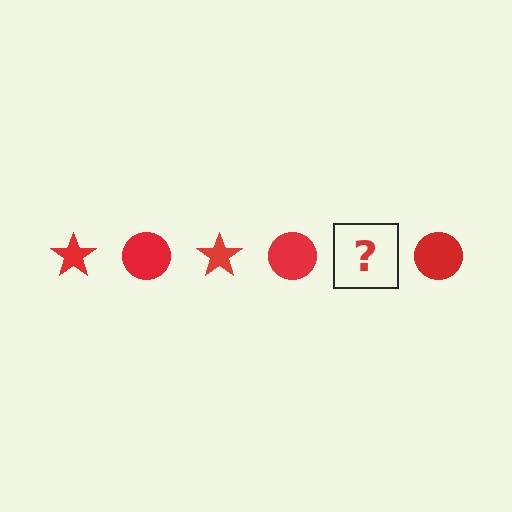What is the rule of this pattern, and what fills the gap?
The rule is that the pattern cycles through star, circle shapes in red. The gap should be filled with a red star.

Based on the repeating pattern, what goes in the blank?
The blank should be a red star.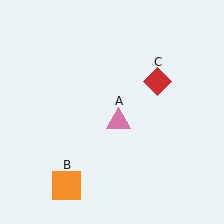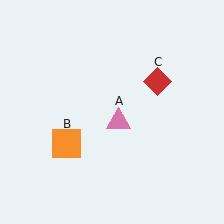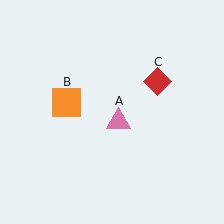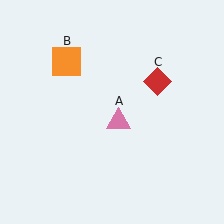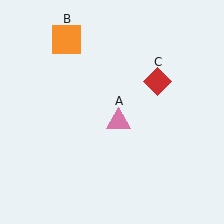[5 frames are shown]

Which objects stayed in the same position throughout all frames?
Pink triangle (object A) and red diamond (object C) remained stationary.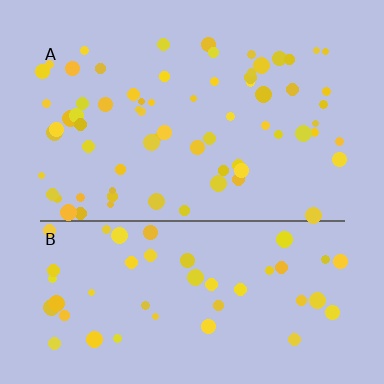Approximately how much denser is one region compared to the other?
Approximately 1.5× — region A over region B.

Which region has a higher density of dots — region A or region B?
A (the top).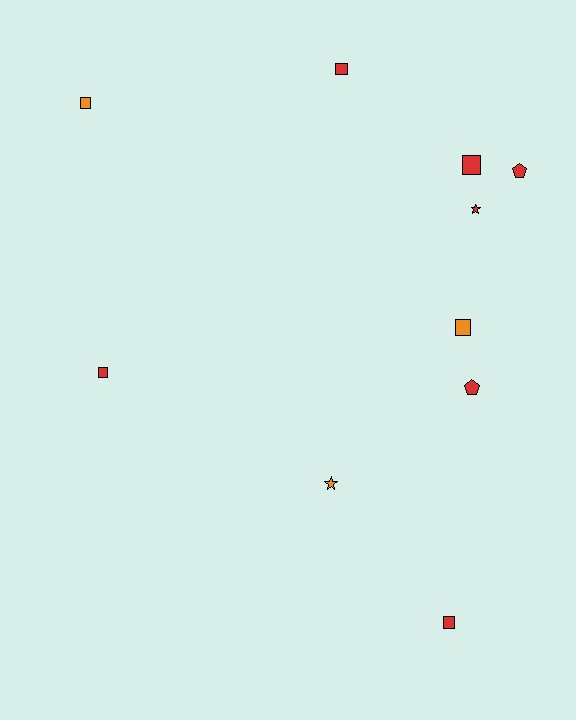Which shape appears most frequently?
Square, with 6 objects.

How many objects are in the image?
There are 10 objects.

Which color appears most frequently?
Red, with 7 objects.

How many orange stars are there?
There is 1 orange star.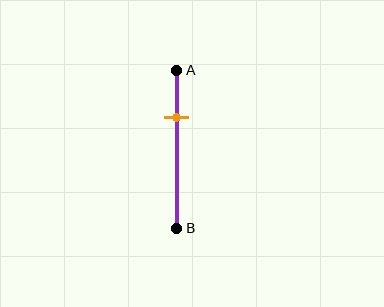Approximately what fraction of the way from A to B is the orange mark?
The orange mark is approximately 30% of the way from A to B.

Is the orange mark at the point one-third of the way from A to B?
No, the mark is at about 30% from A, not at the 33% one-third point.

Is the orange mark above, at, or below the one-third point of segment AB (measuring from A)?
The orange mark is above the one-third point of segment AB.